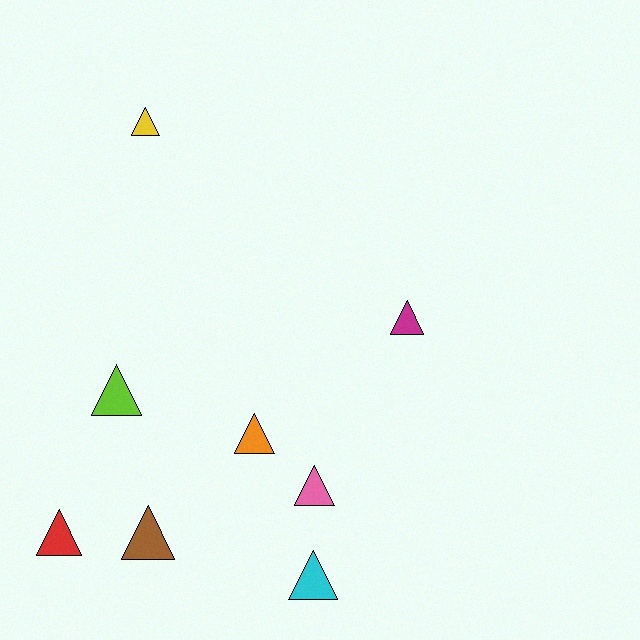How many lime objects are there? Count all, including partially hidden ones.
There is 1 lime object.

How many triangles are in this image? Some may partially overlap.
There are 8 triangles.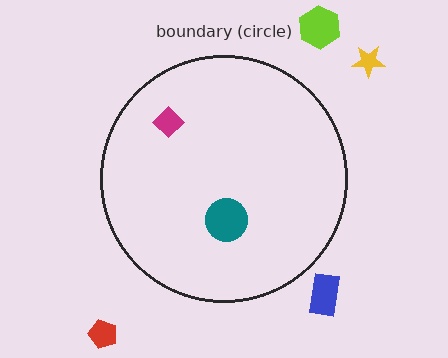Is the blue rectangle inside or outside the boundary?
Outside.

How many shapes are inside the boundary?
2 inside, 4 outside.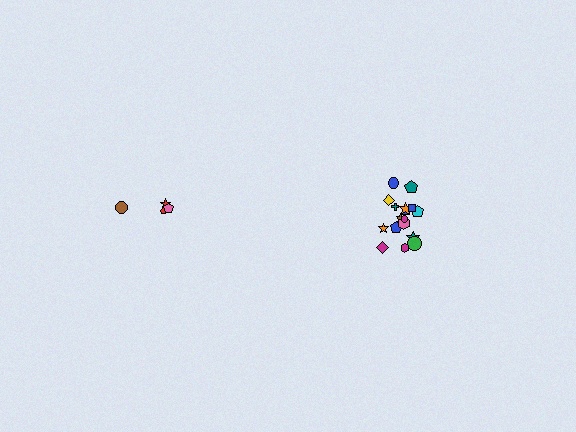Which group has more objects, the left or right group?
The right group.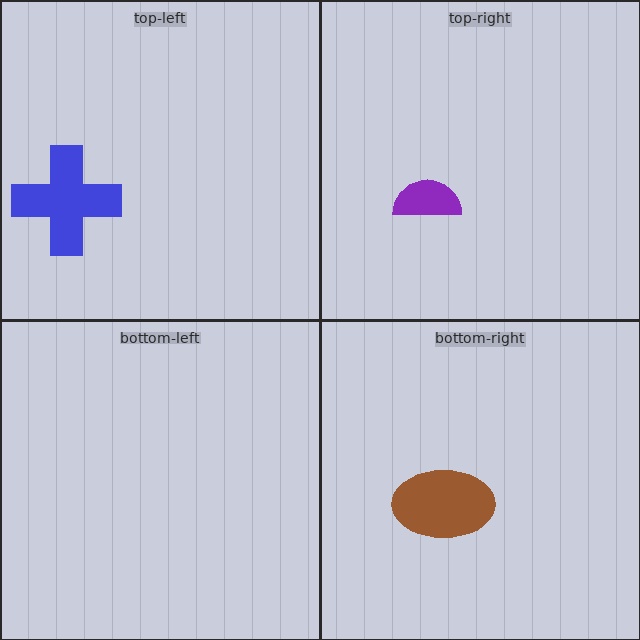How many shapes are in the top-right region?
1.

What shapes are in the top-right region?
The purple semicircle.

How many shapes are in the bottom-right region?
1.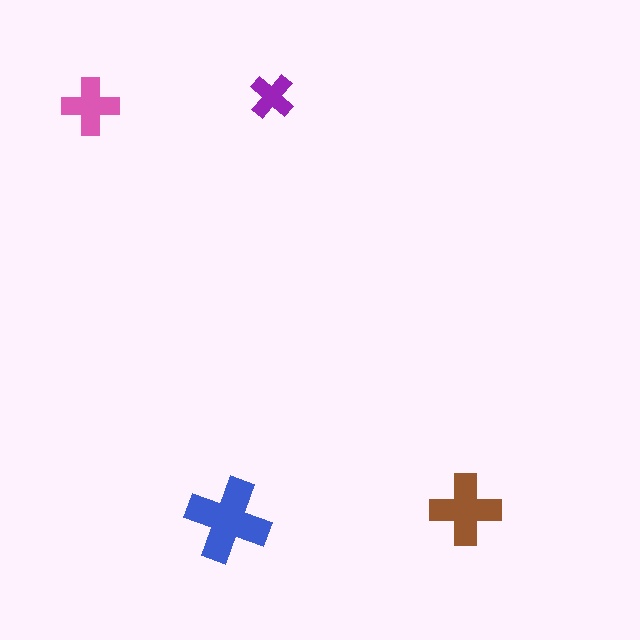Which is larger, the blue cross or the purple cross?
The blue one.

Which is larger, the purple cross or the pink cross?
The pink one.